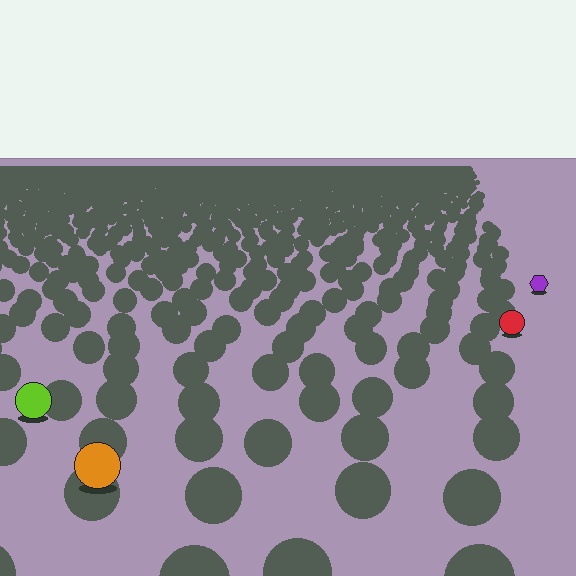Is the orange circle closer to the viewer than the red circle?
Yes. The orange circle is closer — you can tell from the texture gradient: the ground texture is coarser near it.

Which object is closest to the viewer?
The orange circle is closest. The texture marks near it are larger and more spread out.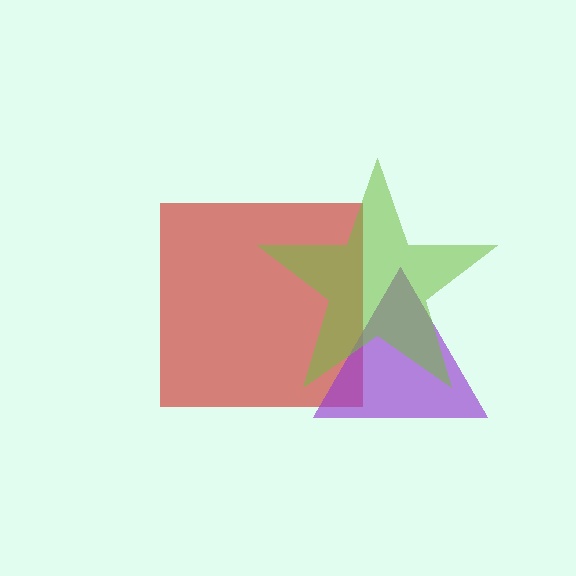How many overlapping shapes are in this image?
There are 3 overlapping shapes in the image.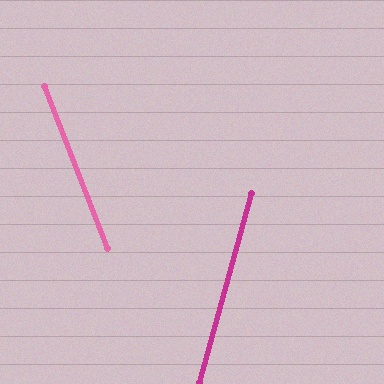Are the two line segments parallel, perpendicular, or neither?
Neither parallel nor perpendicular — they differ by about 37°.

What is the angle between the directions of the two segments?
Approximately 37 degrees.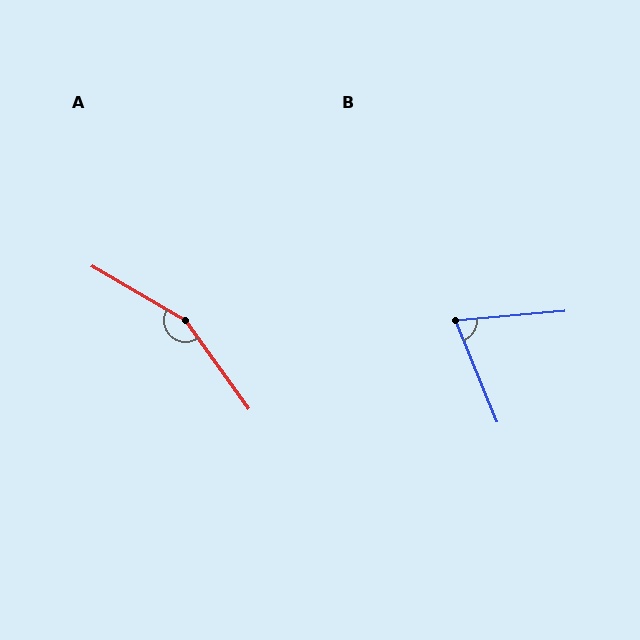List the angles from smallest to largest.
B (73°), A (156°).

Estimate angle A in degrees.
Approximately 156 degrees.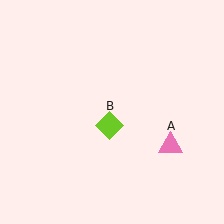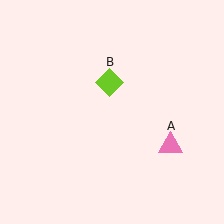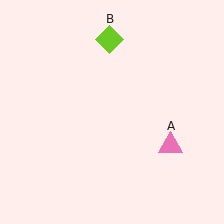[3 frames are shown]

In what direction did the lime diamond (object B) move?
The lime diamond (object B) moved up.